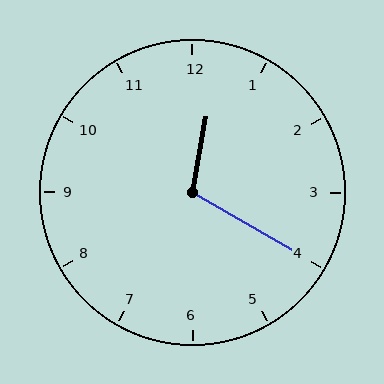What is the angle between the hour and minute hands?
Approximately 110 degrees.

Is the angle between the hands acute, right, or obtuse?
It is obtuse.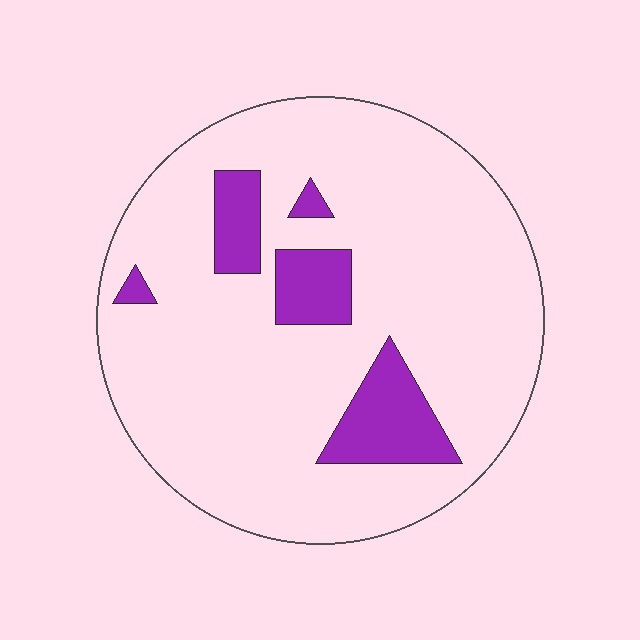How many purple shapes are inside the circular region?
5.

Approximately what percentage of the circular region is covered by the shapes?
Approximately 15%.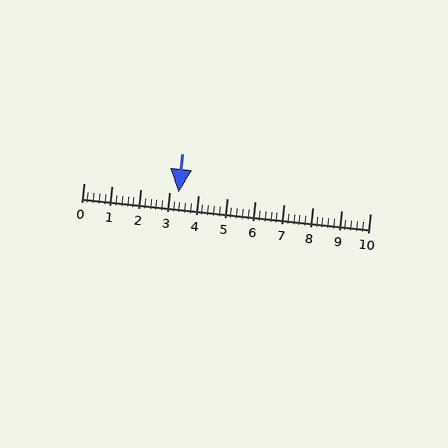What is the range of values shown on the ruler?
The ruler shows values from 0 to 10.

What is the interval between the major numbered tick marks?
The major tick marks are spaced 1 units apart.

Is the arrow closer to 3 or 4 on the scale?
The arrow is closer to 3.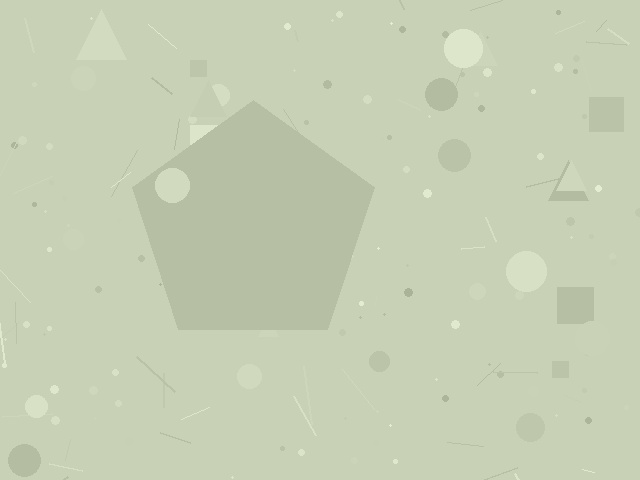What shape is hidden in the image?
A pentagon is hidden in the image.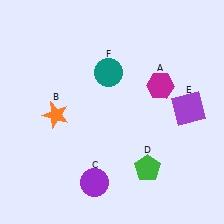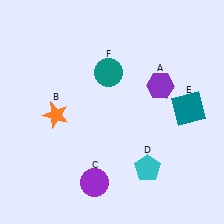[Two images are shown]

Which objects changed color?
A changed from magenta to purple. D changed from green to cyan. E changed from purple to teal.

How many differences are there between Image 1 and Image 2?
There are 3 differences between the two images.